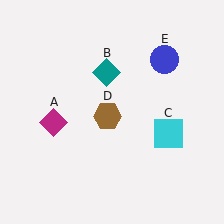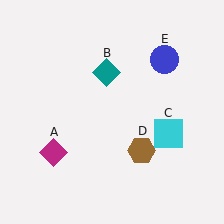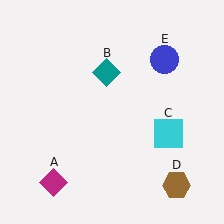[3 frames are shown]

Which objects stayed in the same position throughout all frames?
Teal diamond (object B) and cyan square (object C) and blue circle (object E) remained stationary.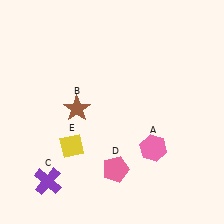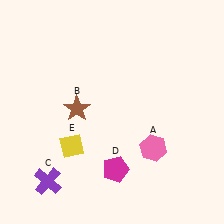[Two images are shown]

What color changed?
The pentagon (D) changed from pink in Image 1 to magenta in Image 2.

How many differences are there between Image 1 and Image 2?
There is 1 difference between the two images.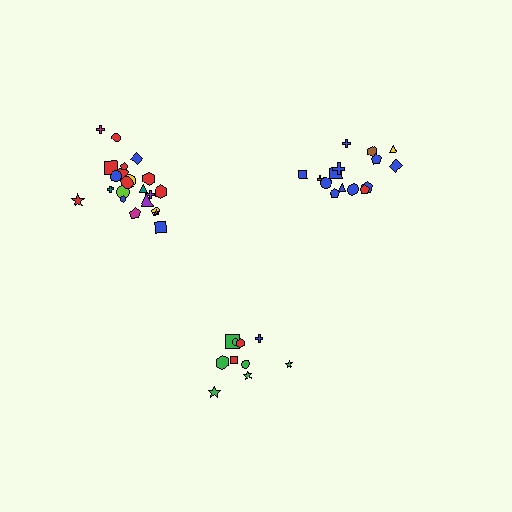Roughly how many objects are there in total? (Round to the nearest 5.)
Roughly 45 objects in total.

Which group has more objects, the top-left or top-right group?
The top-left group.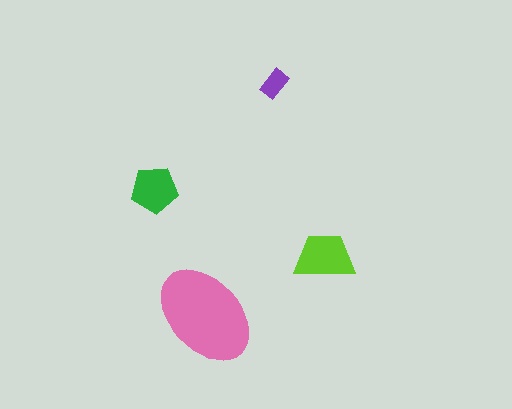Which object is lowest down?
The pink ellipse is bottommost.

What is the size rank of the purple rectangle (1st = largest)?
4th.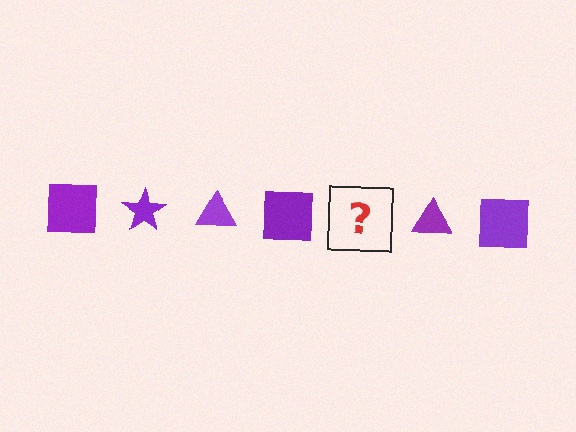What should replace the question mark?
The question mark should be replaced with a purple star.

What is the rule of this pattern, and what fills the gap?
The rule is that the pattern cycles through square, star, triangle shapes in purple. The gap should be filled with a purple star.